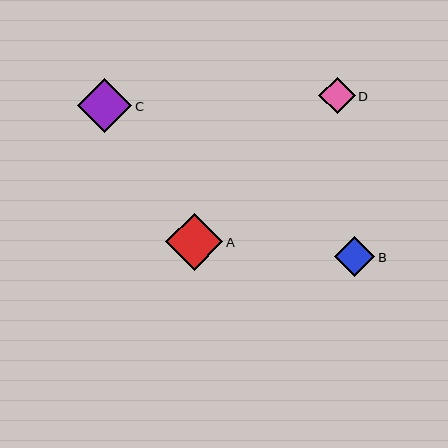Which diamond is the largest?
Diamond A is the largest with a size of approximately 57 pixels.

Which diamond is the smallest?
Diamond D is the smallest with a size of approximately 36 pixels.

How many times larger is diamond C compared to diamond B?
Diamond C is approximately 1.4 times the size of diamond B.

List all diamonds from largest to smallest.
From largest to smallest: A, C, B, D.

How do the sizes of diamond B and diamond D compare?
Diamond B and diamond D are approximately the same size.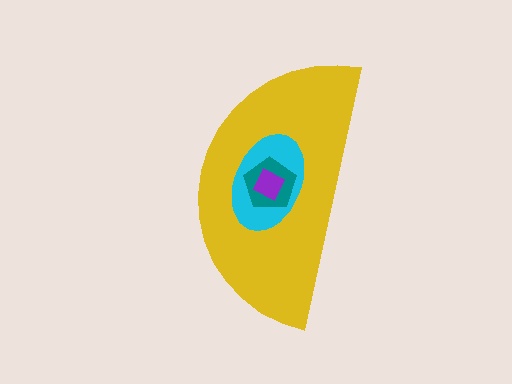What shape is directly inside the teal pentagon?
The purple square.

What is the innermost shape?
The purple square.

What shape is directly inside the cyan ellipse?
The teal pentagon.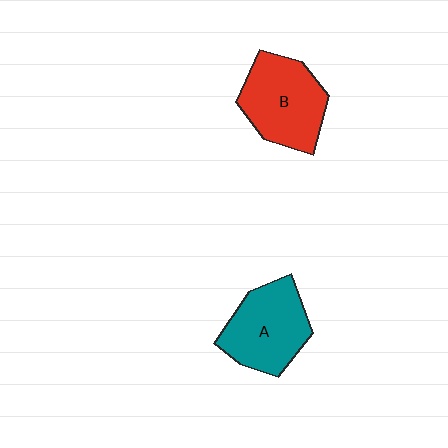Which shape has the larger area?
Shape B (red).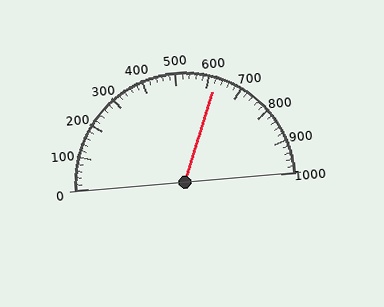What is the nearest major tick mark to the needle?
The nearest major tick mark is 600.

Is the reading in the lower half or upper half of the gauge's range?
The reading is in the upper half of the range (0 to 1000).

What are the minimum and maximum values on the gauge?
The gauge ranges from 0 to 1000.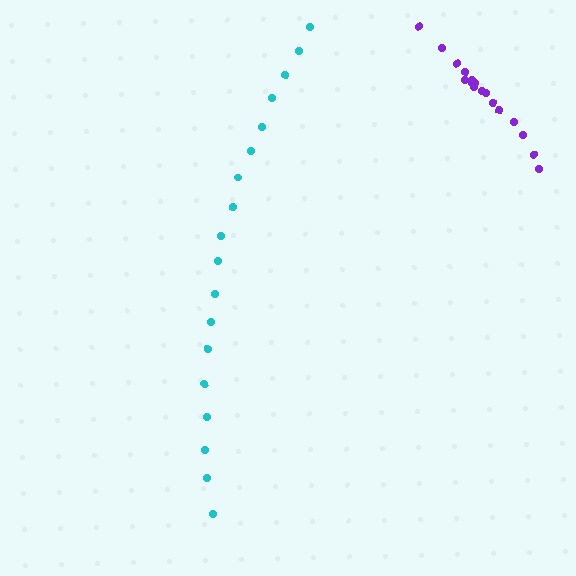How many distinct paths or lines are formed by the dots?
There are 2 distinct paths.